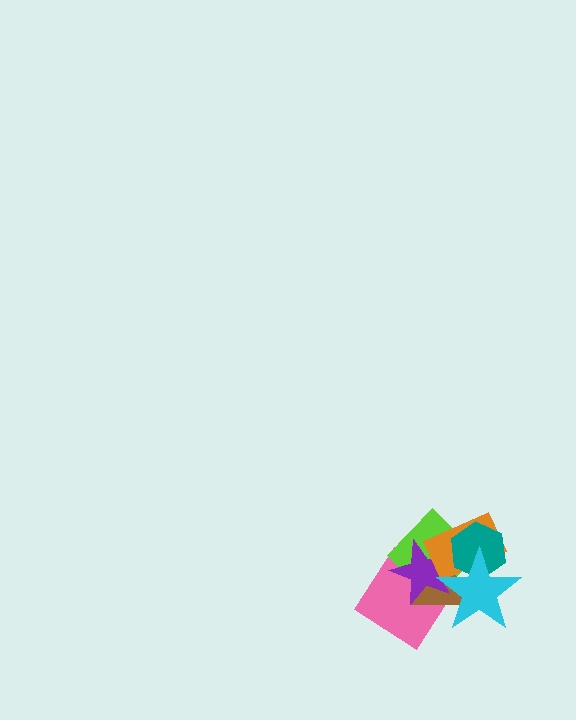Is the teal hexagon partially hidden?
Yes, it is partially covered by another shape.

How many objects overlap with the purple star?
5 objects overlap with the purple star.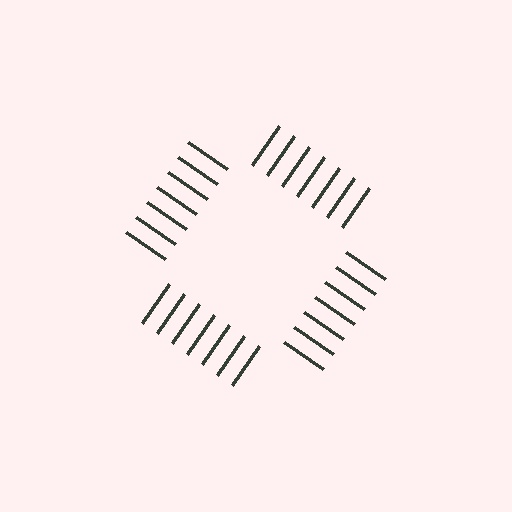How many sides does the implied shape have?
4 sides — the line-ends trace a square.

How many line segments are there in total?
28 — 7 along each of the 4 edges.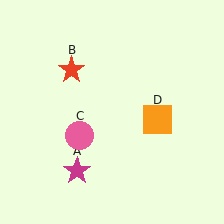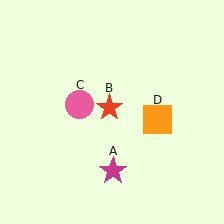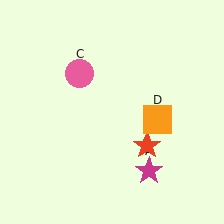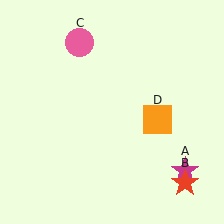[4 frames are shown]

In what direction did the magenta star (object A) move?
The magenta star (object A) moved right.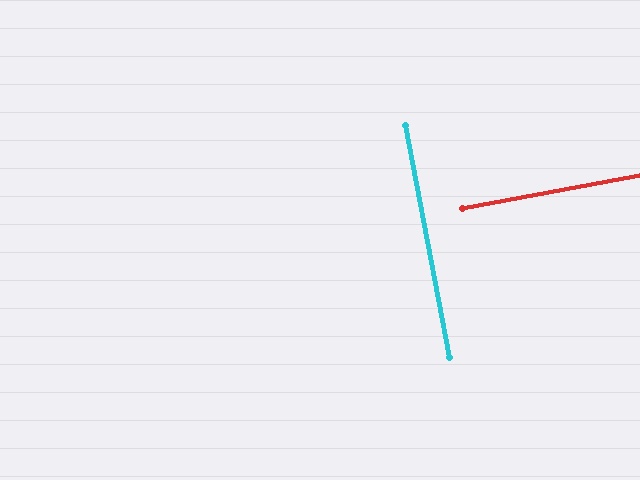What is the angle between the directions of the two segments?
Approximately 90 degrees.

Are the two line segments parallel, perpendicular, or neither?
Perpendicular — they meet at approximately 90°.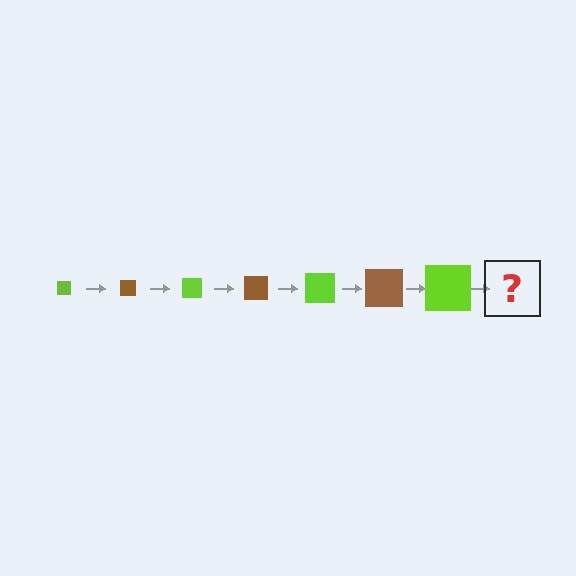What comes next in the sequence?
The next element should be a brown square, larger than the previous one.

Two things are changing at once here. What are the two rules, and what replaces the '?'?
The two rules are that the square grows larger each step and the color cycles through lime and brown. The '?' should be a brown square, larger than the previous one.